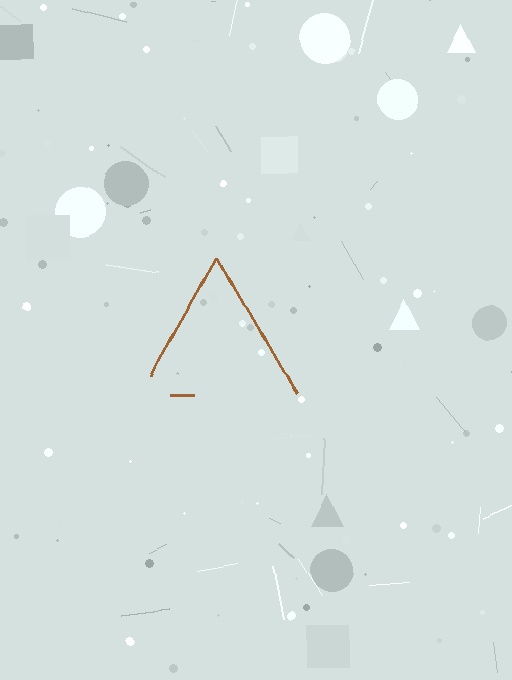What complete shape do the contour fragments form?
The contour fragments form a triangle.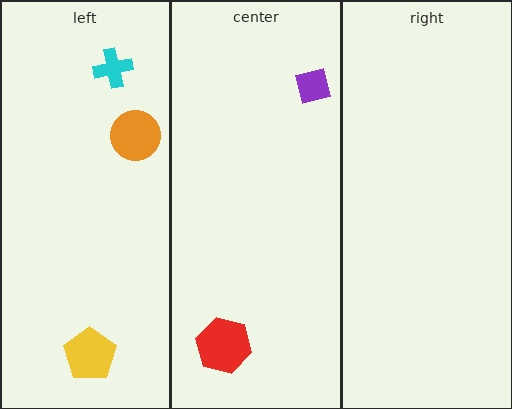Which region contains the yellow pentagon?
The left region.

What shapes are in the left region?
The yellow pentagon, the cyan cross, the orange circle.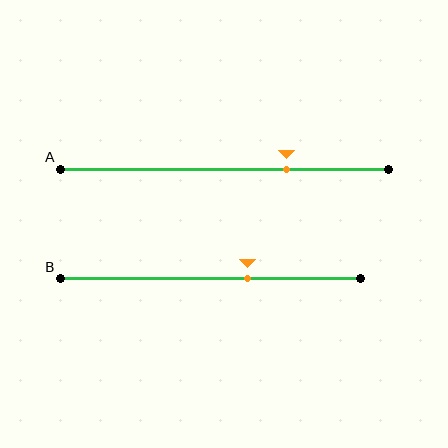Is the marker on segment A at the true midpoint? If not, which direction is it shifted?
No, the marker on segment A is shifted to the right by about 19% of the segment length.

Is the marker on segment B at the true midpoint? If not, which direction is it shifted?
No, the marker on segment B is shifted to the right by about 13% of the segment length.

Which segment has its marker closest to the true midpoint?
Segment B has its marker closest to the true midpoint.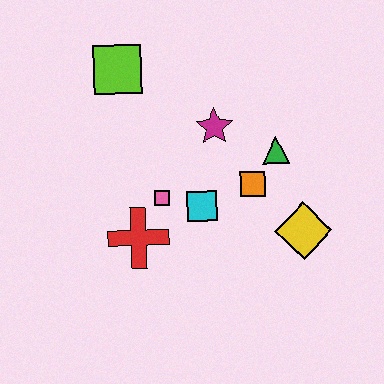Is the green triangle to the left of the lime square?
No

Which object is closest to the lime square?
The magenta star is closest to the lime square.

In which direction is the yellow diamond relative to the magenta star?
The yellow diamond is below the magenta star.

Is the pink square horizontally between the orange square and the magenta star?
No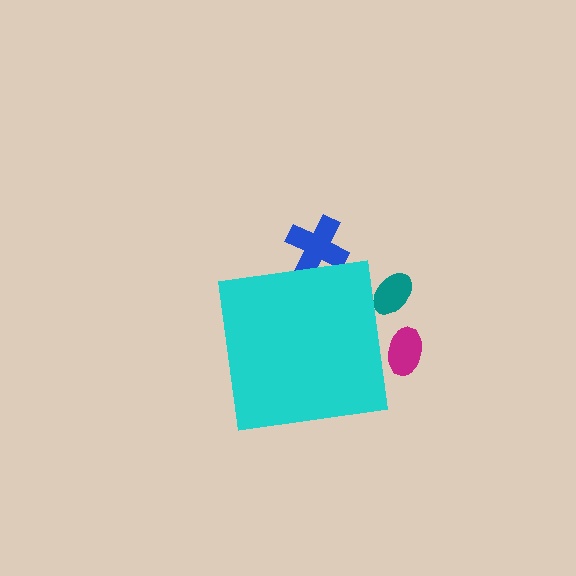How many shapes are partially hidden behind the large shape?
3 shapes are partially hidden.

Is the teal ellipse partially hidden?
Yes, the teal ellipse is partially hidden behind the cyan square.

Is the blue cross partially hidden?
Yes, the blue cross is partially hidden behind the cyan square.